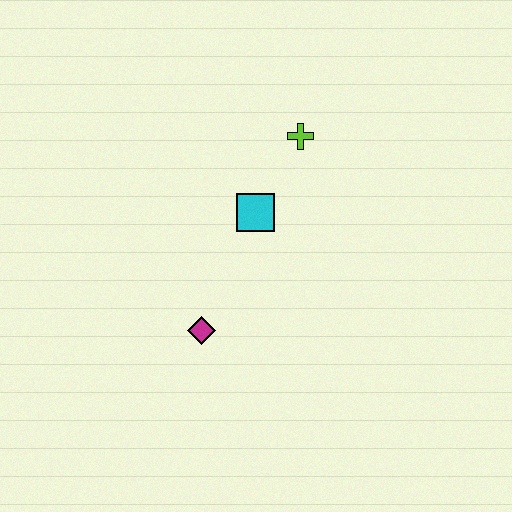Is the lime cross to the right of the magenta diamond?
Yes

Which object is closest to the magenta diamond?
The cyan square is closest to the magenta diamond.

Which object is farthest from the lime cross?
The magenta diamond is farthest from the lime cross.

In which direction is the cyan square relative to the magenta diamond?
The cyan square is above the magenta diamond.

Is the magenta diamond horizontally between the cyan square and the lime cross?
No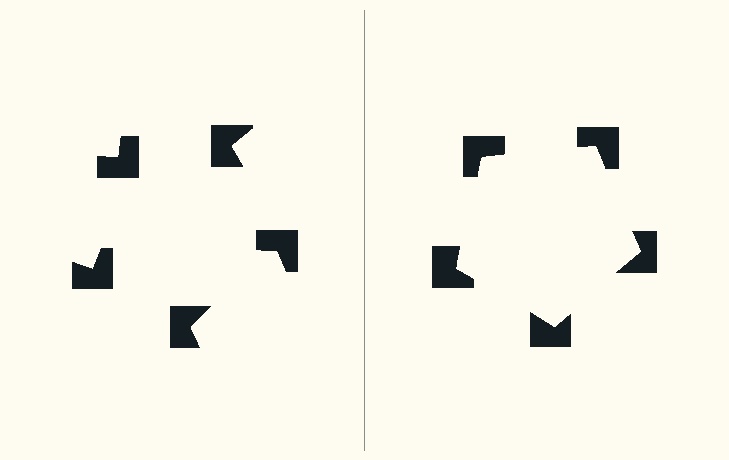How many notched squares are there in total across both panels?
10 — 5 on each side.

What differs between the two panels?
The notched squares are positioned identically on both sides; only the wedge orientations differ. On the right they align to a pentagon; on the left they are misaligned.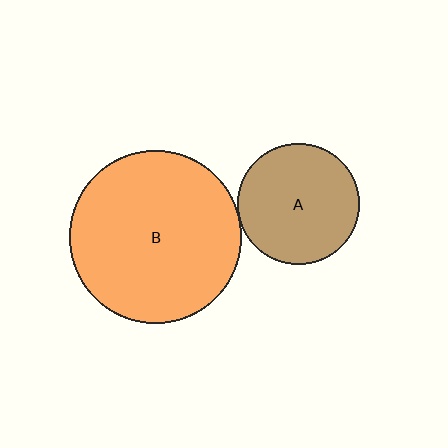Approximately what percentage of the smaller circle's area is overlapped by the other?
Approximately 5%.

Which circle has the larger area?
Circle B (orange).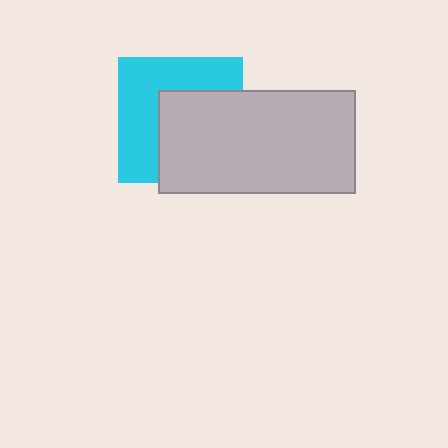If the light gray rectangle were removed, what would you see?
You would see the complete cyan square.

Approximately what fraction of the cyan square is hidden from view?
Roughly 51% of the cyan square is hidden behind the light gray rectangle.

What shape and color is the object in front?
The object in front is a light gray rectangle.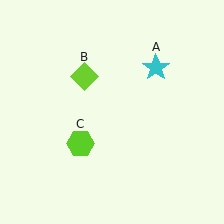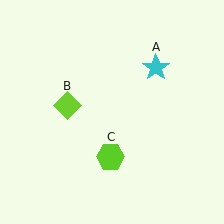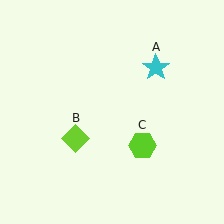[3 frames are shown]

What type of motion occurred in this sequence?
The lime diamond (object B), lime hexagon (object C) rotated counterclockwise around the center of the scene.